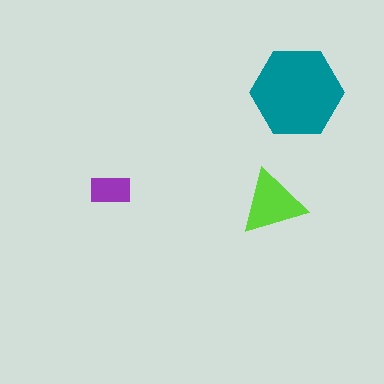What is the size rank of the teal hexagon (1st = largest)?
1st.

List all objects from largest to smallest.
The teal hexagon, the lime triangle, the purple rectangle.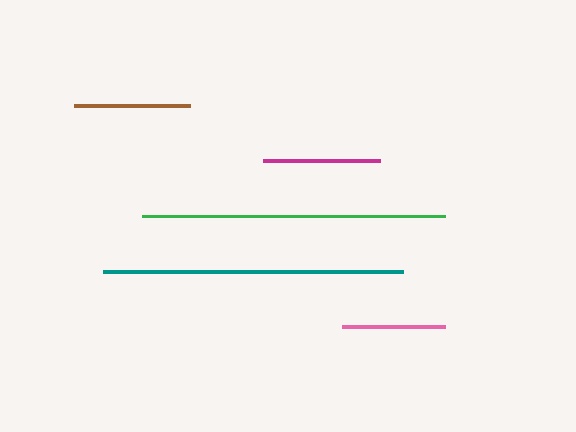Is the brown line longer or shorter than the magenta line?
The magenta line is longer than the brown line.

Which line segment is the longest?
The green line is the longest at approximately 304 pixels.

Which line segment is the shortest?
The pink line is the shortest at approximately 103 pixels.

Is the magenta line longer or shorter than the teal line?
The teal line is longer than the magenta line.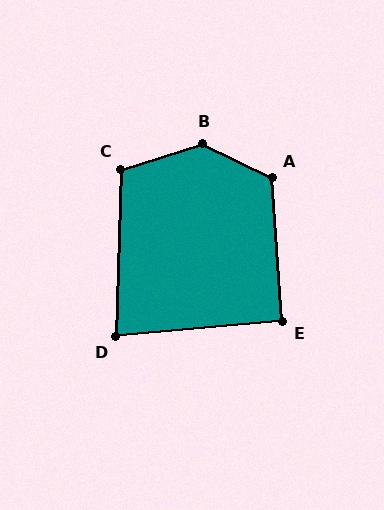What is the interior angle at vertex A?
Approximately 119 degrees (obtuse).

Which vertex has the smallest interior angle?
D, at approximately 83 degrees.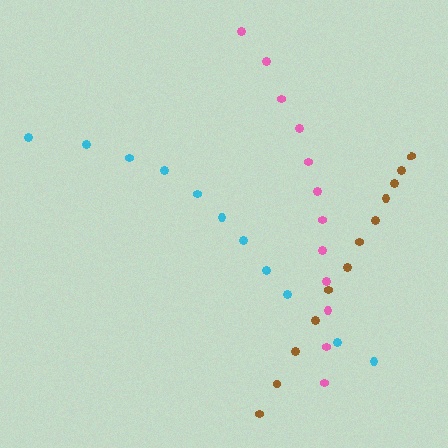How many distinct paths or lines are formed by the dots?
There are 3 distinct paths.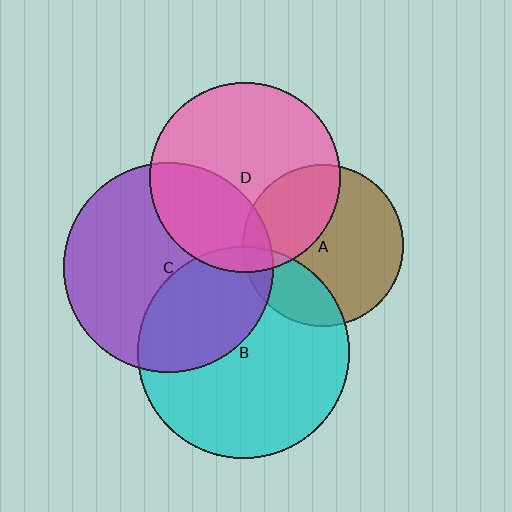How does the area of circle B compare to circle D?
Approximately 1.2 times.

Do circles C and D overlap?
Yes.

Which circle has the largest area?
Circle B (cyan).